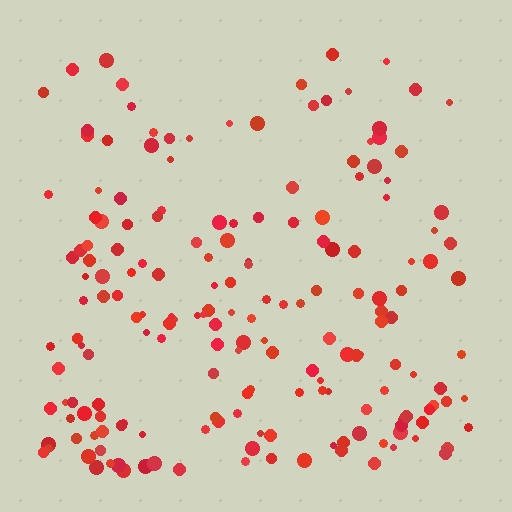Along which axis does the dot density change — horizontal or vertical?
Vertical.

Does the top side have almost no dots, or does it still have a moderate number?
Still a moderate number, just noticeably fewer than the bottom.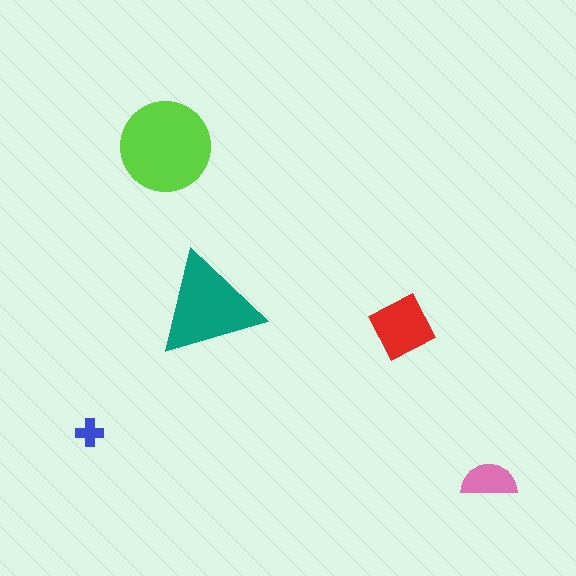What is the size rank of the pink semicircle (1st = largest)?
4th.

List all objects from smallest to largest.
The blue cross, the pink semicircle, the red square, the teal triangle, the lime circle.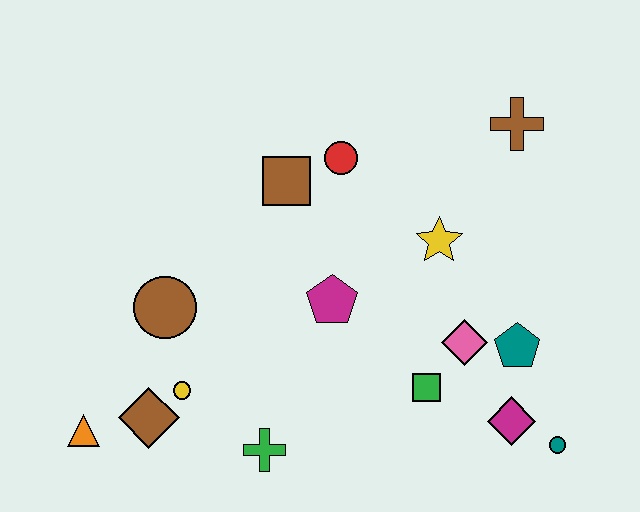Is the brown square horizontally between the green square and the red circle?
No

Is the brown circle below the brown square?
Yes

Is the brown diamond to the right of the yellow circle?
No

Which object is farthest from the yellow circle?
The brown cross is farthest from the yellow circle.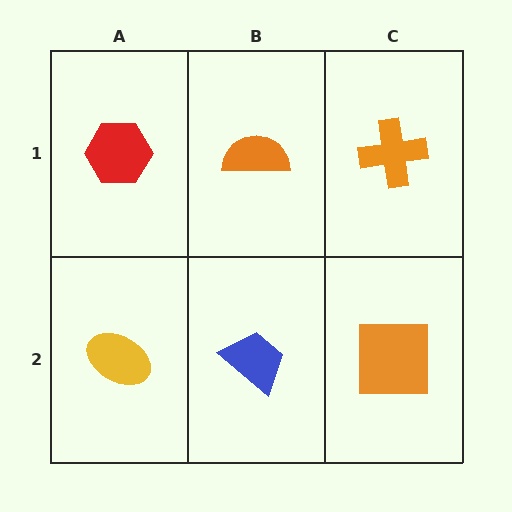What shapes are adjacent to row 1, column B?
A blue trapezoid (row 2, column B), a red hexagon (row 1, column A), an orange cross (row 1, column C).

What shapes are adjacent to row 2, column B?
An orange semicircle (row 1, column B), a yellow ellipse (row 2, column A), an orange square (row 2, column C).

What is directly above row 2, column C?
An orange cross.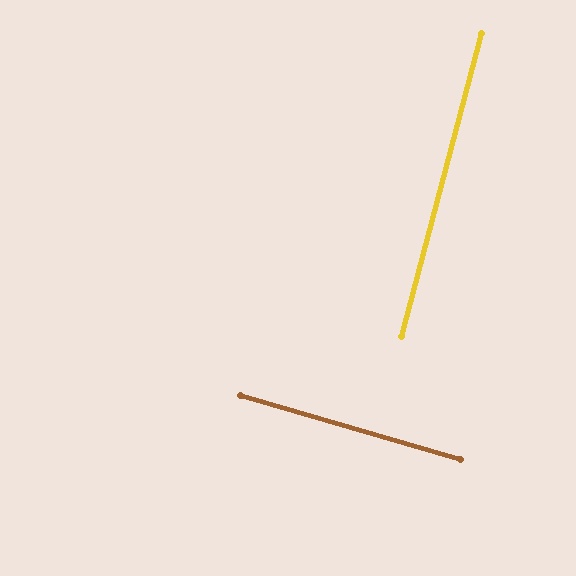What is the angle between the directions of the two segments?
Approximately 89 degrees.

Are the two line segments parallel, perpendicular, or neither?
Perpendicular — they meet at approximately 89°.